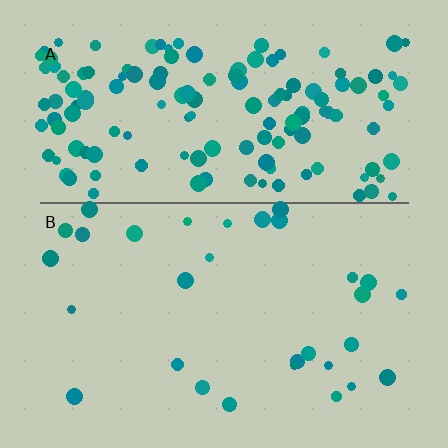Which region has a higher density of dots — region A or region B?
A (the top).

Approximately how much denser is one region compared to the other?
Approximately 4.8× — region A over region B.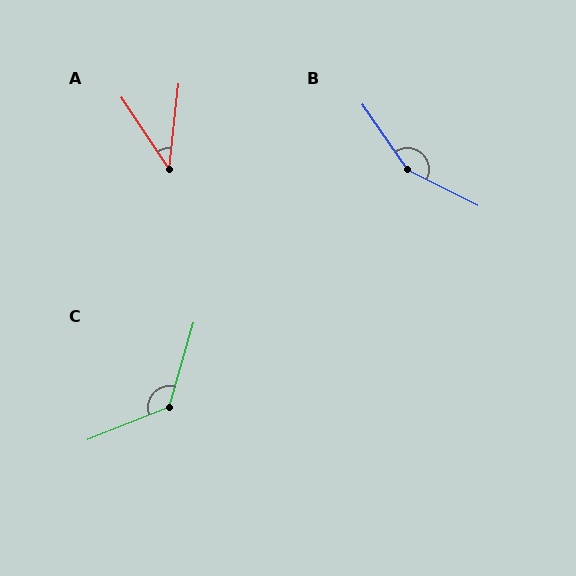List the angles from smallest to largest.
A (40°), C (128°), B (151°).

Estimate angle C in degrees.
Approximately 128 degrees.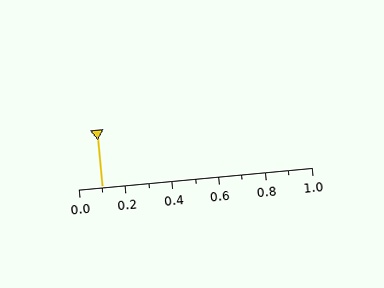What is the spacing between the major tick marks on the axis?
The major ticks are spaced 0.2 apart.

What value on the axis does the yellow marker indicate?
The marker indicates approximately 0.1.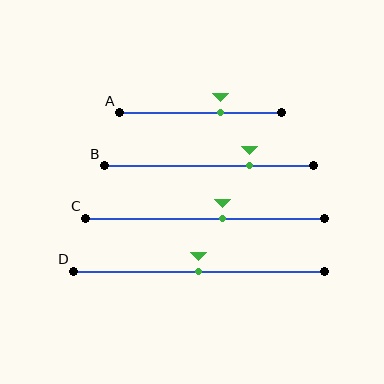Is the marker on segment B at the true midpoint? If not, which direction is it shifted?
No, the marker on segment B is shifted to the right by about 19% of the segment length.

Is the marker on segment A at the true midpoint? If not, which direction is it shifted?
No, the marker on segment A is shifted to the right by about 12% of the segment length.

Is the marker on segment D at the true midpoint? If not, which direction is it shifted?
Yes, the marker on segment D is at the true midpoint.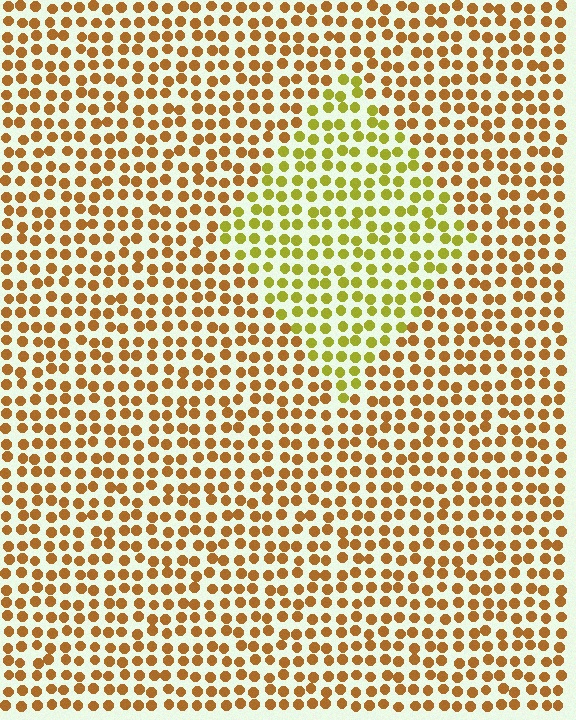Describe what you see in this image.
The image is filled with small brown elements in a uniform arrangement. A diamond-shaped region is visible where the elements are tinted to a slightly different hue, forming a subtle color boundary.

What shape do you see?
I see a diamond.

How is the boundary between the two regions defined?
The boundary is defined purely by a slight shift in hue (about 36 degrees). Spacing, size, and orientation are identical on both sides.